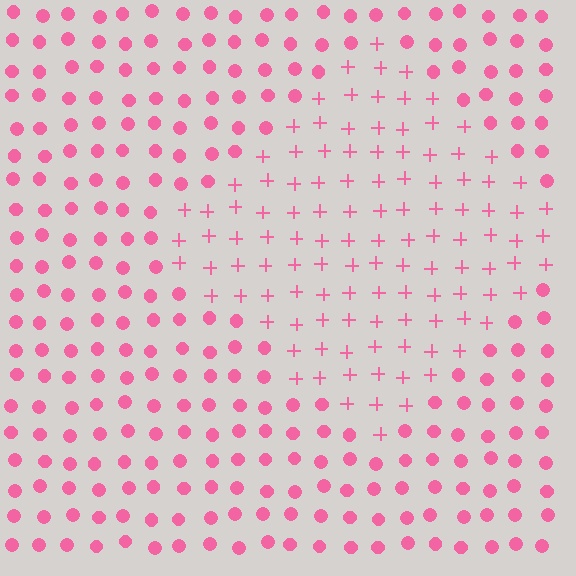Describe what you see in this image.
The image is filled with small pink elements arranged in a uniform grid. A diamond-shaped region contains plus signs, while the surrounding area contains circles. The boundary is defined purely by the change in element shape.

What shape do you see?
I see a diamond.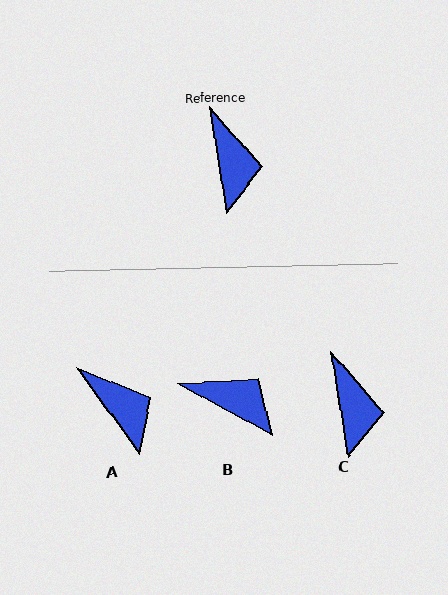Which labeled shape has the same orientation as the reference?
C.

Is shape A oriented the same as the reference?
No, it is off by about 27 degrees.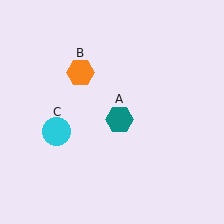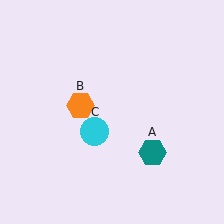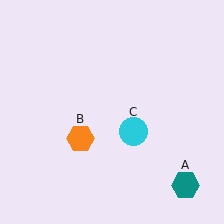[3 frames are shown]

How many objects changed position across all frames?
3 objects changed position: teal hexagon (object A), orange hexagon (object B), cyan circle (object C).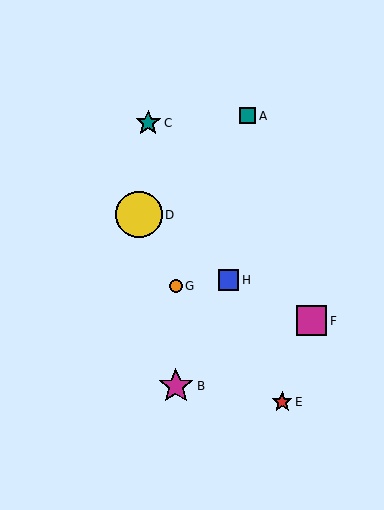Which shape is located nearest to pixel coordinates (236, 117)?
The teal square (labeled A) at (248, 116) is nearest to that location.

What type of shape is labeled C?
Shape C is a teal star.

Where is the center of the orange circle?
The center of the orange circle is at (176, 286).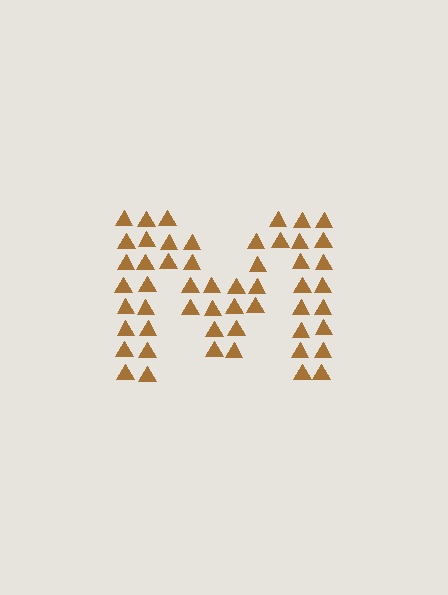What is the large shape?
The large shape is the letter M.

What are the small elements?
The small elements are triangles.